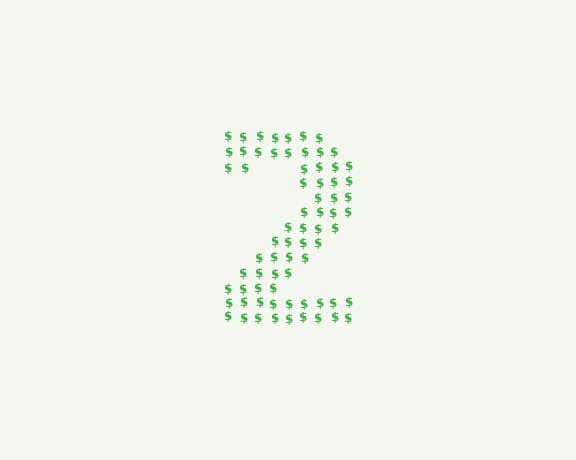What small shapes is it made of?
It is made of small dollar signs.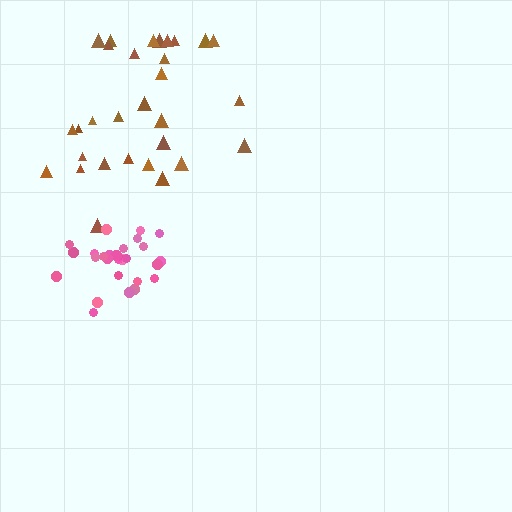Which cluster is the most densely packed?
Pink.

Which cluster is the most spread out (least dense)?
Brown.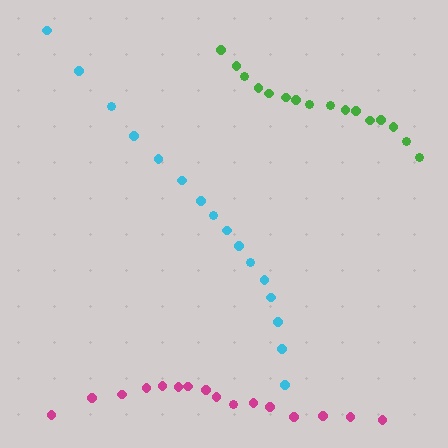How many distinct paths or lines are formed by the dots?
There are 3 distinct paths.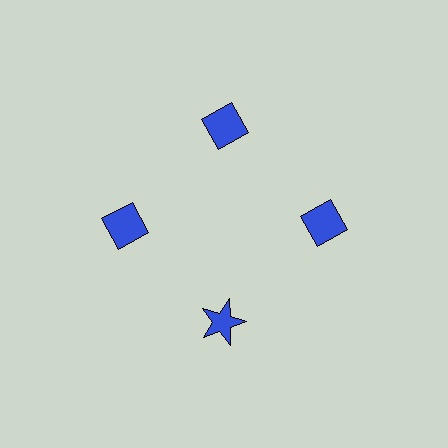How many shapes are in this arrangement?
There are 4 shapes arranged in a ring pattern.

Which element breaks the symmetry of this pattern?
The blue star at roughly the 6 o'clock position breaks the symmetry. All other shapes are blue diamonds.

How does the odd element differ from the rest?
It has a different shape: star instead of diamond.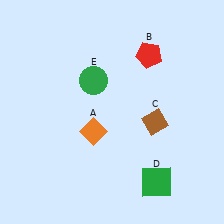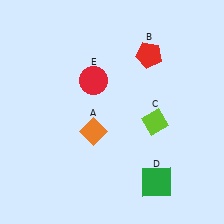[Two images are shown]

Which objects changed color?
C changed from brown to lime. E changed from green to red.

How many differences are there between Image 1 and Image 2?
There are 2 differences between the two images.